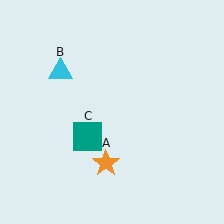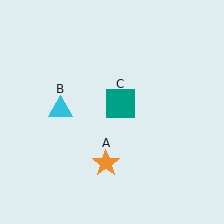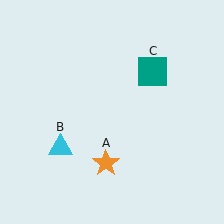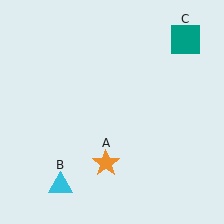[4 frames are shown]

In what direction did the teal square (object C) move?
The teal square (object C) moved up and to the right.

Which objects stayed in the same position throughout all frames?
Orange star (object A) remained stationary.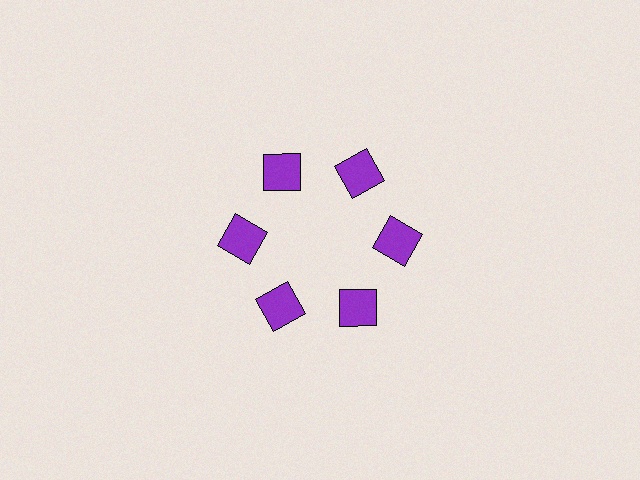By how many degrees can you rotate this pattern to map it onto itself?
The pattern maps onto itself every 60 degrees of rotation.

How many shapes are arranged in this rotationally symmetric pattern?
There are 6 shapes, arranged in 6 groups of 1.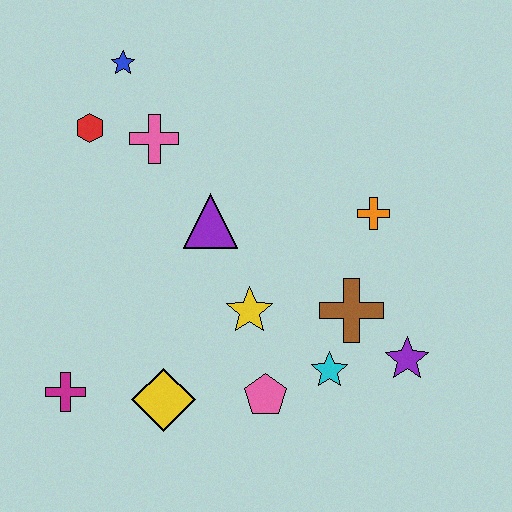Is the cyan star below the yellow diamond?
No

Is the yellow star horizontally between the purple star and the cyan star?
No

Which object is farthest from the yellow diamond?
The blue star is farthest from the yellow diamond.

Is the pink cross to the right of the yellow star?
No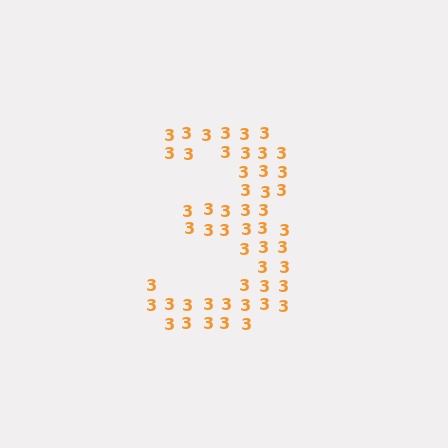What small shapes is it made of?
It is made of small digit 3's.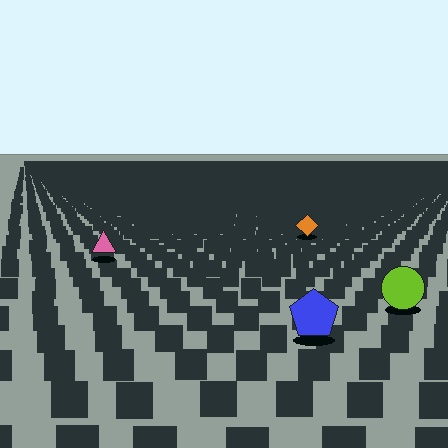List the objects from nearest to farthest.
From nearest to farthest: the blue pentagon, the lime circle, the pink triangle, the orange diamond.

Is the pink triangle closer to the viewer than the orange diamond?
Yes. The pink triangle is closer — you can tell from the texture gradient: the ground texture is coarser near it.